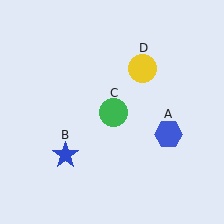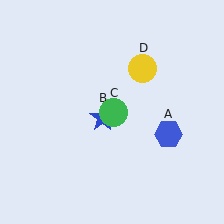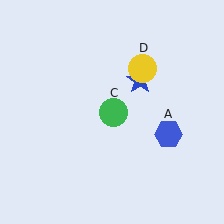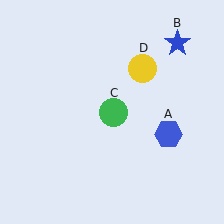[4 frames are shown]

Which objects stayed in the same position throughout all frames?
Blue hexagon (object A) and green circle (object C) and yellow circle (object D) remained stationary.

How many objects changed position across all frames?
1 object changed position: blue star (object B).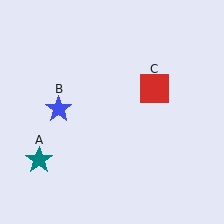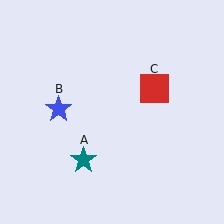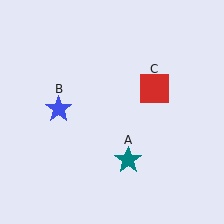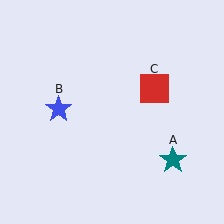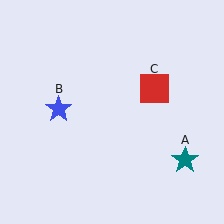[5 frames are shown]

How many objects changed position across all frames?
1 object changed position: teal star (object A).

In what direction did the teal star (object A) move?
The teal star (object A) moved right.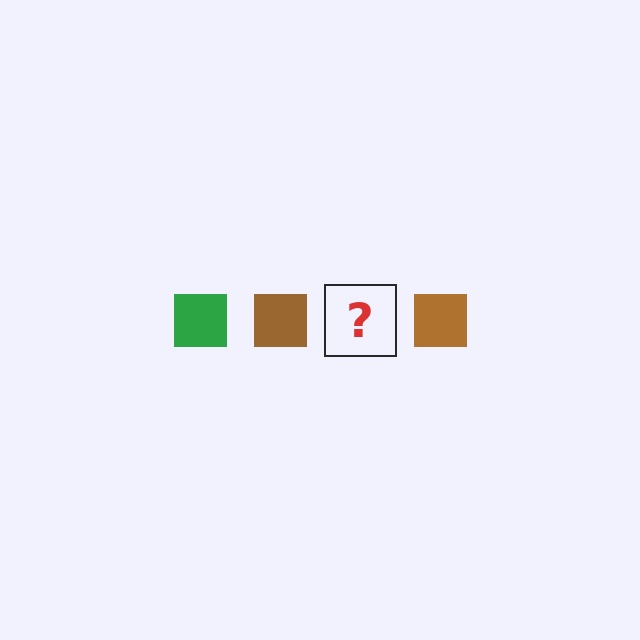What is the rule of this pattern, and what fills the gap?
The rule is that the pattern cycles through green, brown squares. The gap should be filled with a green square.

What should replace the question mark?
The question mark should be replaced with a green square.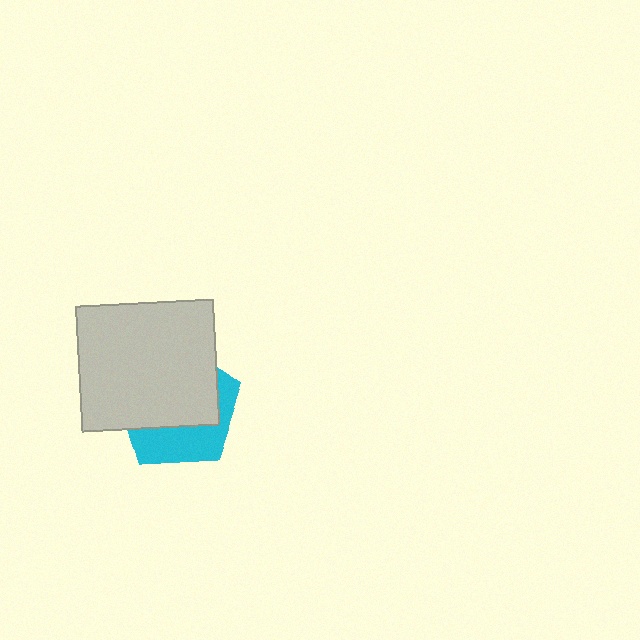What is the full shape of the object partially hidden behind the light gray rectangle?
The partially hidden object is a cyan pentagon.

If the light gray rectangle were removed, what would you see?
You would see the complete cyan pentagon.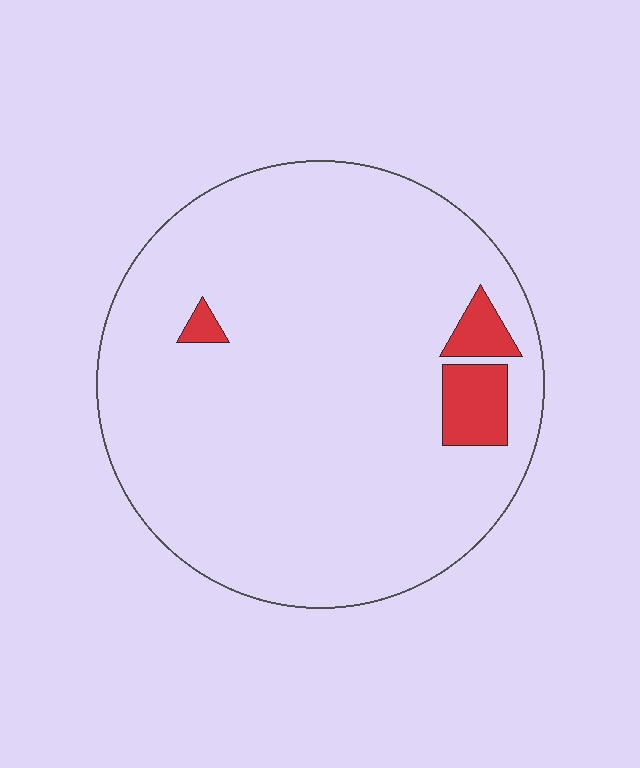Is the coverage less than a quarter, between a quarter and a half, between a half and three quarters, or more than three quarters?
Less than a quarter.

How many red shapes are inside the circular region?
3.